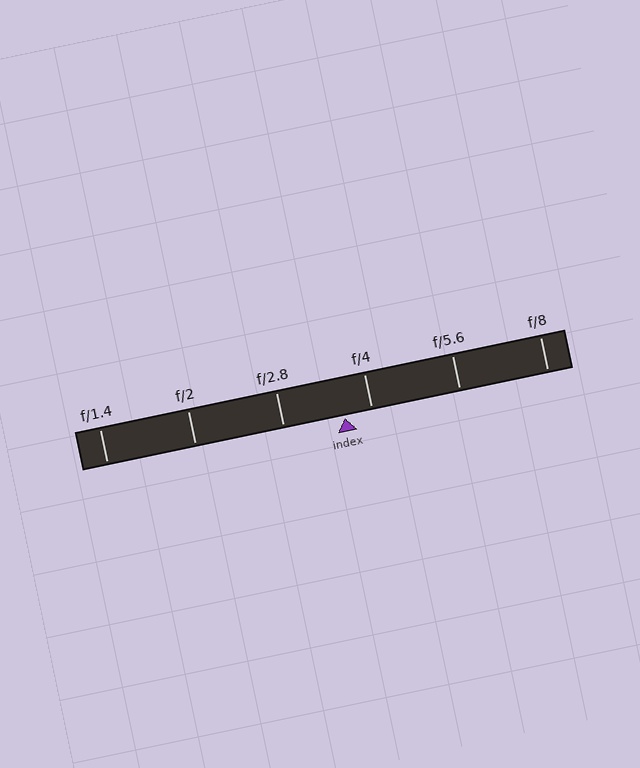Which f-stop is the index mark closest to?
The index mark is closest to f/4.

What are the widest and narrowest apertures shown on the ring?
The widest aperture shown is f/1.4 and the narrowest is f/8.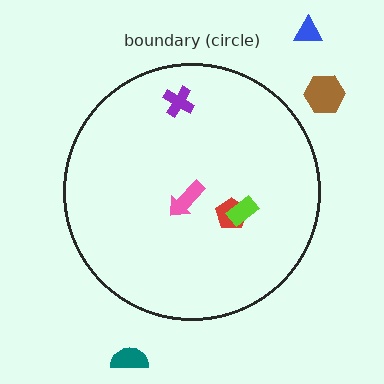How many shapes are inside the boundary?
4 inside, 3 outside.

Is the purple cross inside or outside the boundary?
Inside.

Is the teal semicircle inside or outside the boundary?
Outside.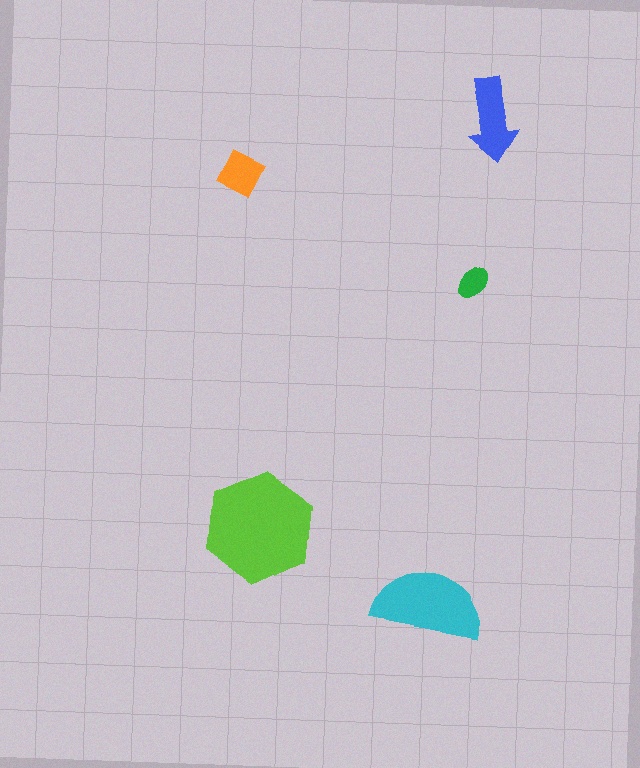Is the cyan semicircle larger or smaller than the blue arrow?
Larger.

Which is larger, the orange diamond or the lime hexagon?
The lime hexagon.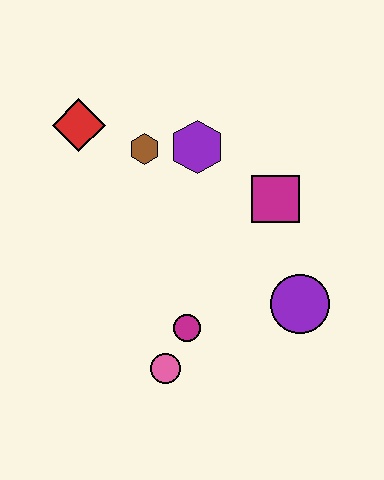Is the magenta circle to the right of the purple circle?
No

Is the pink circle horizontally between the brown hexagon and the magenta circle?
Yes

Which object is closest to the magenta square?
The purple hexagon is closest to the magenta square.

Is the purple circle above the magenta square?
No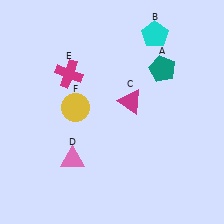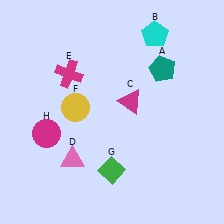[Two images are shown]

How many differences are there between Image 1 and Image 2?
There are 2 differences between the two images.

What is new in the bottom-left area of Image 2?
A green diamond (G) was added in the bottom-left area of Image 2.